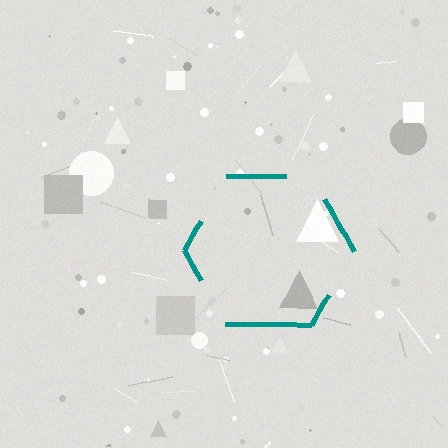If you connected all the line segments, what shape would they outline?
They would outline a hexagon.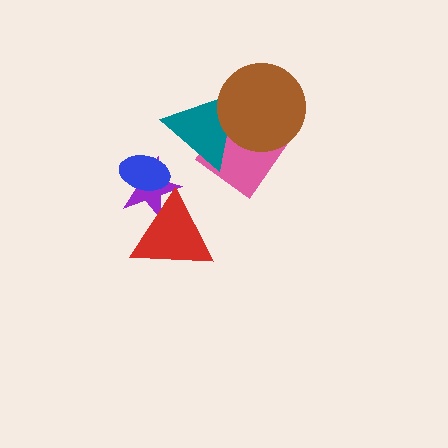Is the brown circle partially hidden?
No, no other shape covers it.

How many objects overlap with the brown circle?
2 objects overlap with the brown circle.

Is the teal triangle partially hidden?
Yes, it is partially covered by another shape.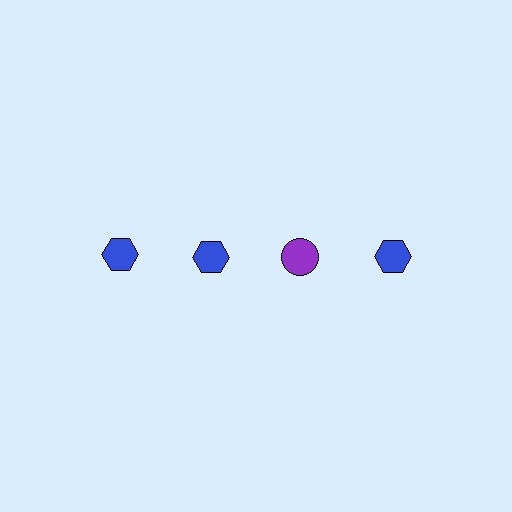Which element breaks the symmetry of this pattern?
The purple circle in the top row, center column breaks the symmetry. All other shapes are blue hexagons.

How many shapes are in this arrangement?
There are 4 shapes arranged in a grid pattern.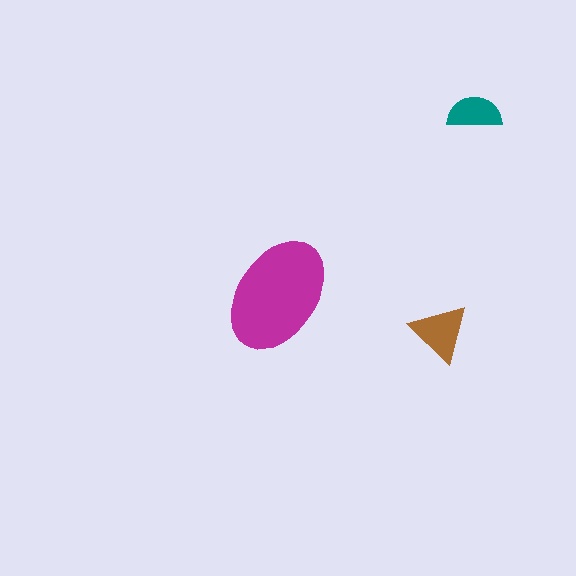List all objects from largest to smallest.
The magenta ellipse, the brown triangle, the teal semicircle.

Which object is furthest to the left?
The magenta ellipse is leftmost.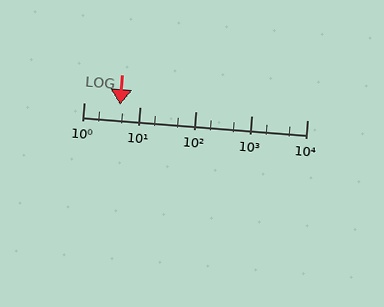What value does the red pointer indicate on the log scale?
The pointer indicates approximately 4.4.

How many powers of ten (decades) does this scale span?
The scale spans 4 decades, from 1 to 10000.